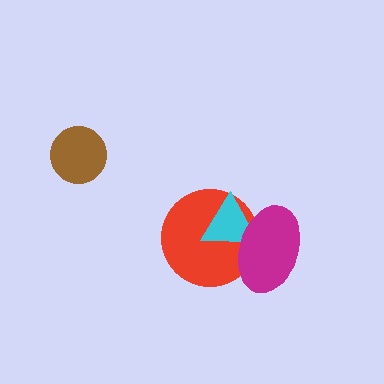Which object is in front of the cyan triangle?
The magenta ellipse is in front of the cyan triangle.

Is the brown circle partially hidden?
No, no other shape covers it.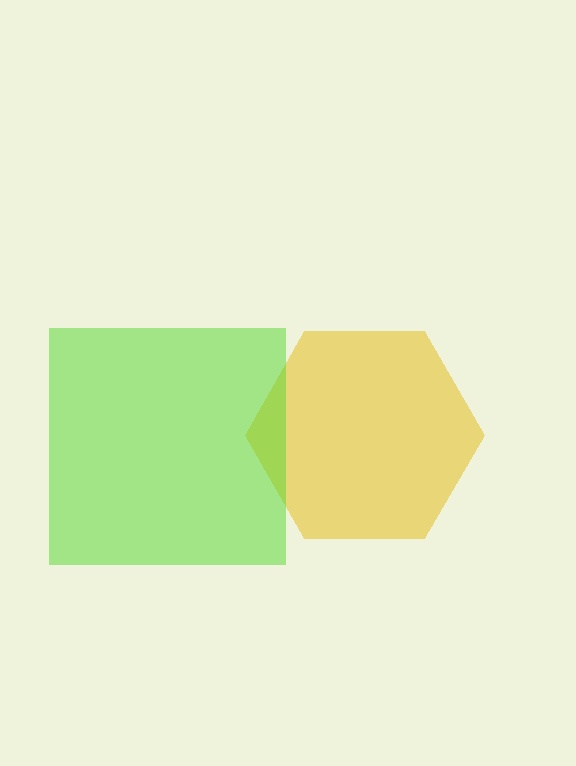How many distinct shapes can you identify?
There are 2 distinct shapes: a yellow hexagon, a lime square.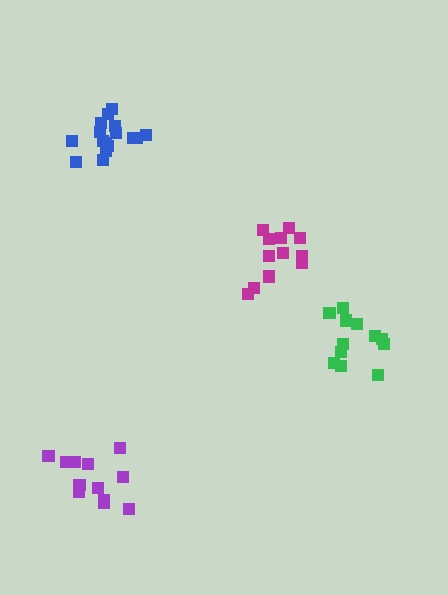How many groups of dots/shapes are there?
There are 4 groups.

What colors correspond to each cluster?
The clusters are colored: magenta, blue, green, purple.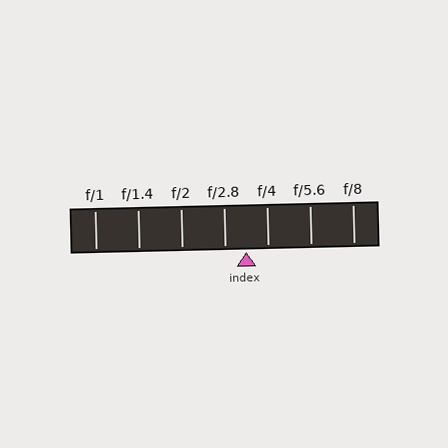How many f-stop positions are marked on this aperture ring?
There are 7 f-stop positions marked.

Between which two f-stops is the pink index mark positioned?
The index mark is between f/2.8 and f/4.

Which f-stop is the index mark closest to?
The index mark is closest to f/4.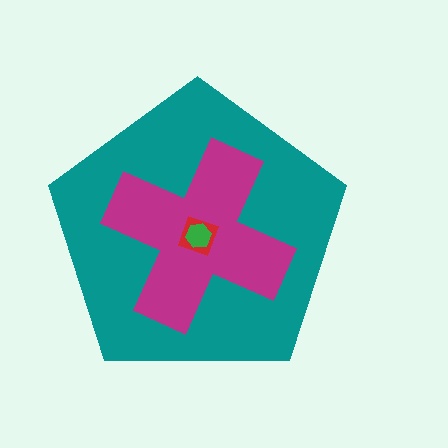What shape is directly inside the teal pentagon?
The magenta cross.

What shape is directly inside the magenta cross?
The red square.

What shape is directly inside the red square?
The green hexagon.